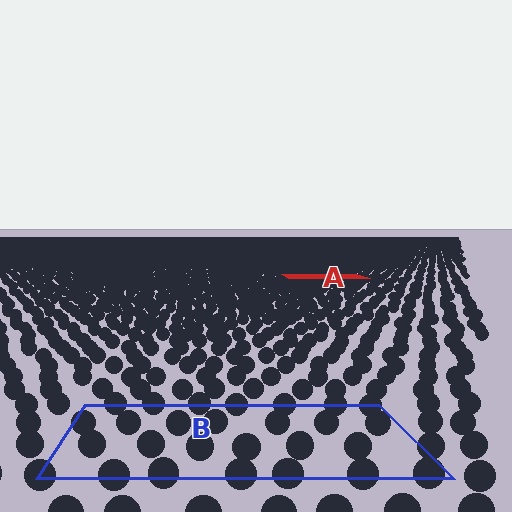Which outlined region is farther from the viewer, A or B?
Region A is farther from the viewer — the texture elements inside it appear smaller and more densely packed.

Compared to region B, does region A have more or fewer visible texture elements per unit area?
Region A has more texture elements per unit area — they are packed more densely because it is farther away.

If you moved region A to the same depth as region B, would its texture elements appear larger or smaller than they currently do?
They would appear larger. At a closer depth, the same texture elements are projected at a bigger on-screen size.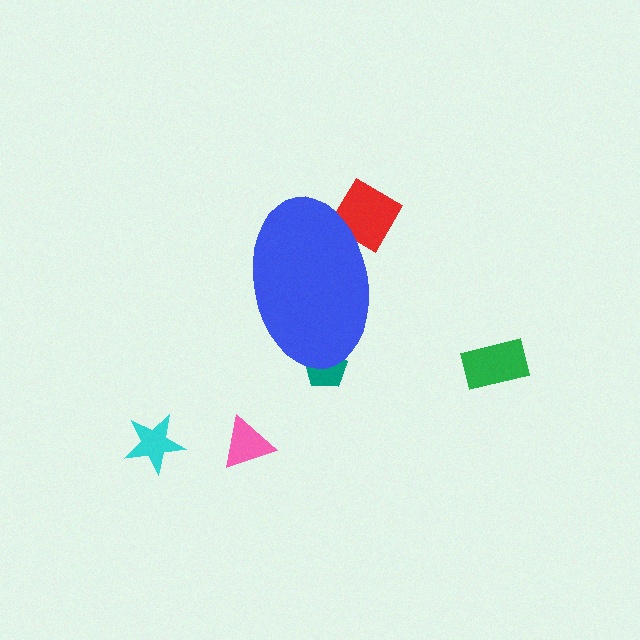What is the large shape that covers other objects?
A blue ellipse.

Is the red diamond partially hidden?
Yes, the red diamond is partially hidden behind the blue ellipse.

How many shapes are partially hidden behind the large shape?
2 shapes are partially hidden.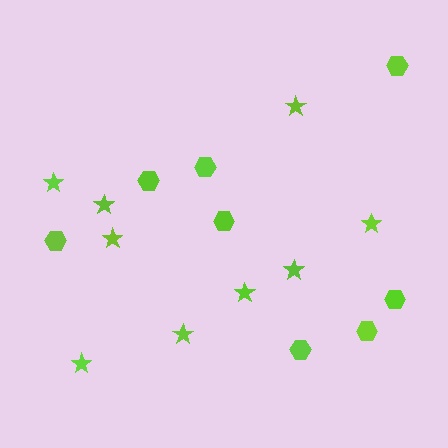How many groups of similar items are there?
There are 2 groups: one group of hexagons (8) and one group of stars (9).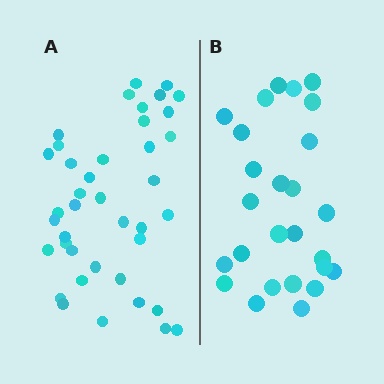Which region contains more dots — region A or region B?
Region A (the left region) has more dots.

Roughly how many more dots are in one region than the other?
Region A has approximately 15 more dots than region B.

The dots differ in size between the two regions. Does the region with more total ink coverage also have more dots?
No. Region B has more total ink coverage because its dots are larger, but region A actually contains more individual dots. Total area can be misleading — the number of items is what matters here.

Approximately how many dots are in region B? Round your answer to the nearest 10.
About 30 dots. (The exact count is 26, which rounds to 30.)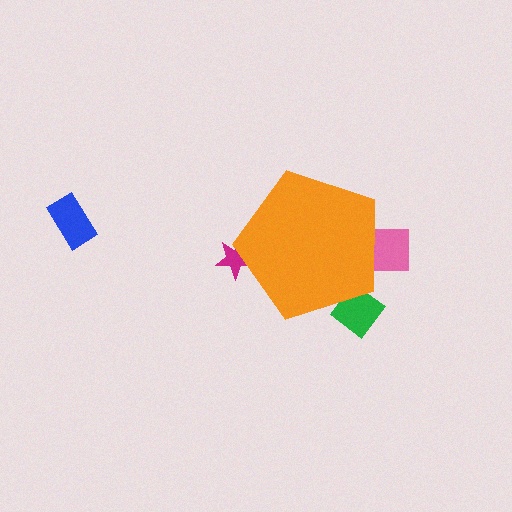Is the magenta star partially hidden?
Yes, the magenta star is partially hidden behind the orange pentagon.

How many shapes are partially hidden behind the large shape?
3 shapes are partially hidden.